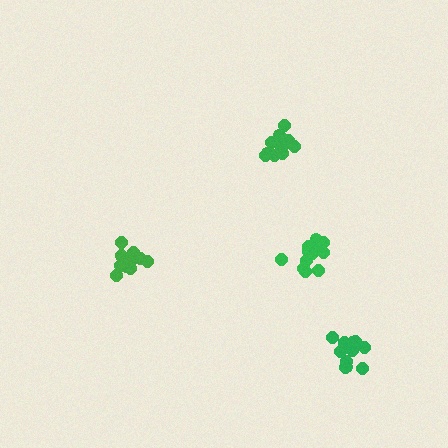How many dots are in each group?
Group 1: 14 dots, Group 2: 13 dots, Group 3: 11 dots, Group 4: 13 dots (51 total).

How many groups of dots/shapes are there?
There are 4 groups.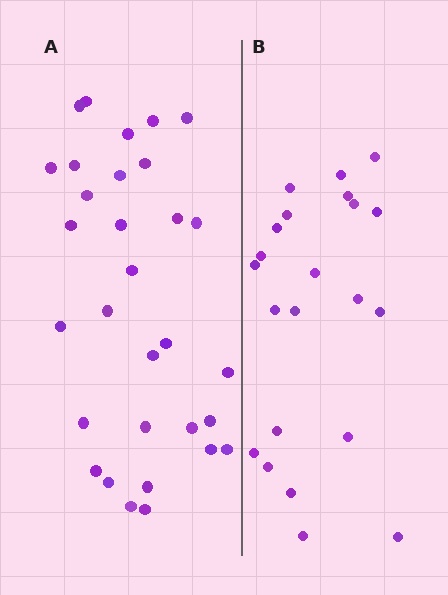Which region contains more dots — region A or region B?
Region A (the left region) has more dots.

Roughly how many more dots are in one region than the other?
Region A has roughly 8 or so more dots than region B.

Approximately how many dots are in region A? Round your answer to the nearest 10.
About 30 dots. (The exact count is 31, which rounds to 30.)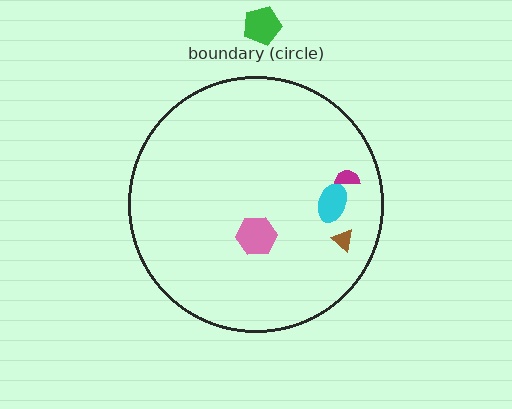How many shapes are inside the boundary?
4 inside, 1 outside.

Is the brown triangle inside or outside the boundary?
Inside.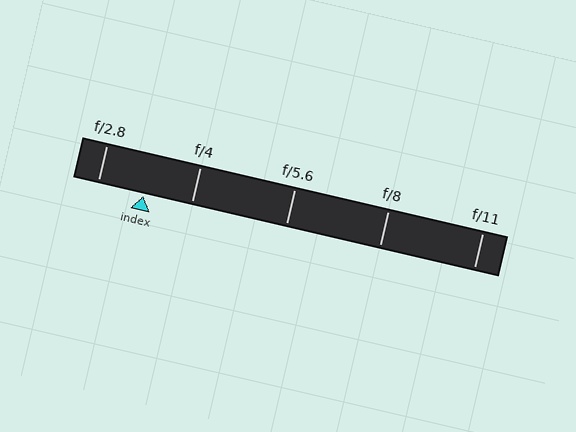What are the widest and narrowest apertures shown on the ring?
The widest aperture shown is f/2.8 and the narrowest is f/11.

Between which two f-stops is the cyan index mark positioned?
The index mark is between f/2.8 and f/4.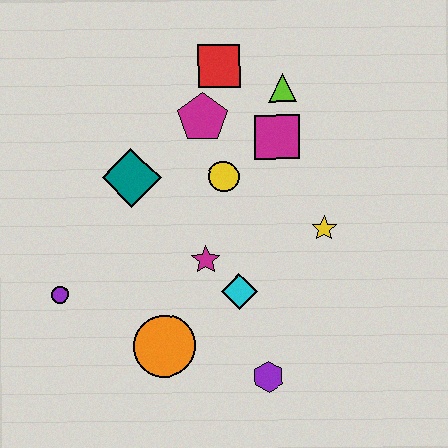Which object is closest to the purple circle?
The orange circle is closest to the purple circle.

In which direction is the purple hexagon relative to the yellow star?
The purple hexagon is below the yellow star.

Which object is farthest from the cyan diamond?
The red square is farthest from the cyan diamond.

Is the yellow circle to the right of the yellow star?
No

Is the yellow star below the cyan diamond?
No